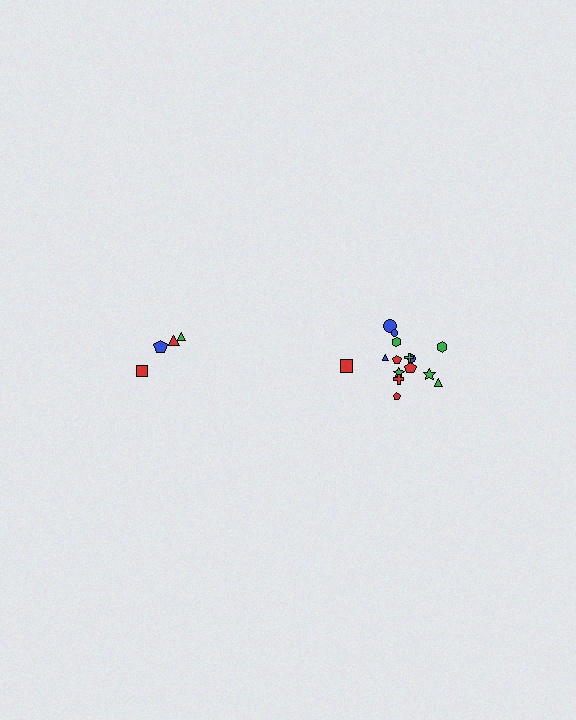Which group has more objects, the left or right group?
The right group.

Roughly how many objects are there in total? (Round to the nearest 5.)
Roughly 20 objects in total.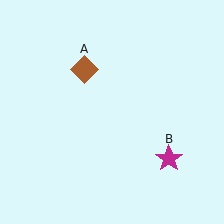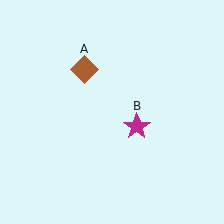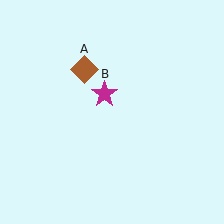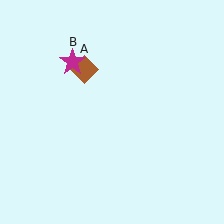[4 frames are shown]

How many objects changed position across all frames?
1 object changed position: magenta star (object B).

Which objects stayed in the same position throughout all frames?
Brown diamond (object A) remained stationary.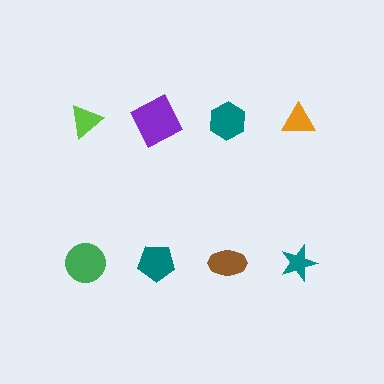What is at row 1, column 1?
A lime triangle.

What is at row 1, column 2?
A purple square.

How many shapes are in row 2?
4 shapes.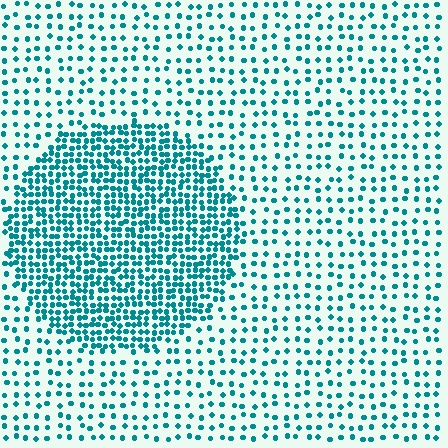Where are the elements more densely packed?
The elements are more densely packed inside the circle boundary.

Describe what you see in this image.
The image contains small teal elements arranged at two different densities. A circle-shaped region is visible where the elements are more densely packed than the surrounding area.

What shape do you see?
I see a circle.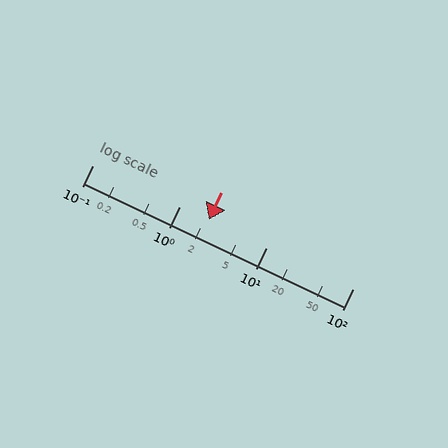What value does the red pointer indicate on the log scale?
The pointer indicates approximately 2.2.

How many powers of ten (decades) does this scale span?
The scale spans 3 decades, from 0.1 to 100.